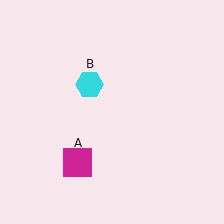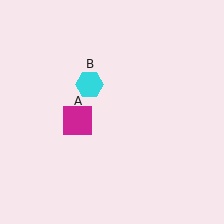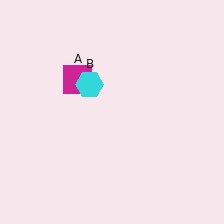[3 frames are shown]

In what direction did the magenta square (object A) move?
The magenta square (object A) moved up.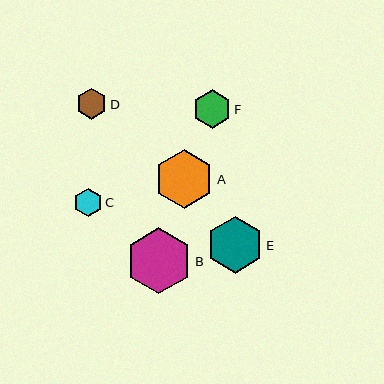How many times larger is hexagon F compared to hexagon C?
Hexagon F is approximately 1.4 times the size of hexagon C.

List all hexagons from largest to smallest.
From largest to smallest: B, A, E, F, D, C.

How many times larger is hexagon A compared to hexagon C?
Hexagon A is approximately 2.1 times the size of hexagon C.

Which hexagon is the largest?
Hexagon B is the largest with a size of approximately 66 pixels.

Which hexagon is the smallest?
Hexagon C is the smallest with a size of approximately 28 pixels.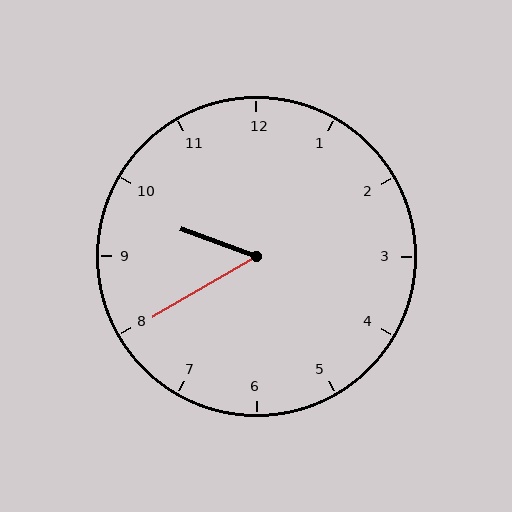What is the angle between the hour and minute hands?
Approximately 50 degrees.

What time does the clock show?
9:40.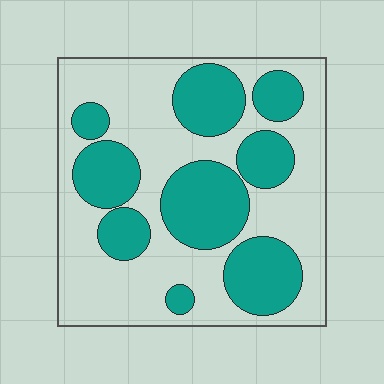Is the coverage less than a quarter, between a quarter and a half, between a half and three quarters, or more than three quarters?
Between a quarter and a half.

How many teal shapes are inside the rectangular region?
9.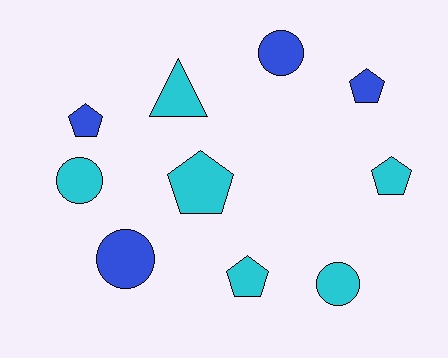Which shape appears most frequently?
Pentagon, with 5 objects.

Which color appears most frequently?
Cyan, with 6 objects.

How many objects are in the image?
There are 10 objects.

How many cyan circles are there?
There are 2 cyan circles.